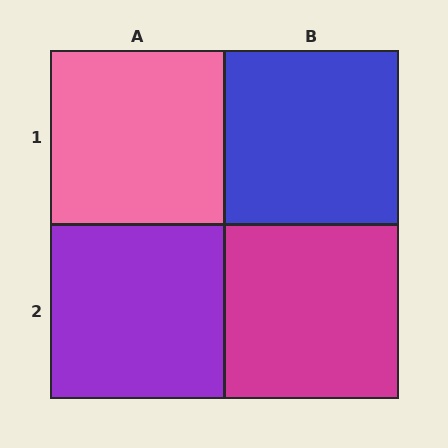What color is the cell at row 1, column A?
Pink.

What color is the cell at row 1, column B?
Blue.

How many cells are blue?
1 cell is blue.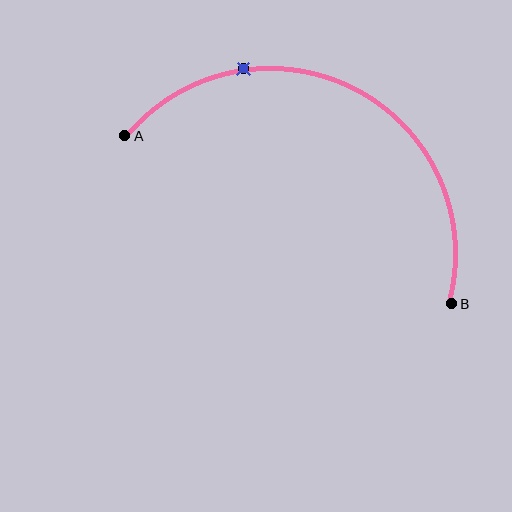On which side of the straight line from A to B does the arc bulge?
The arc bulges above the straight line connecting A and B.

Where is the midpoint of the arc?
The arc midpoint is the point on the curve farthest from the straight line joining A and B. It sits above that line.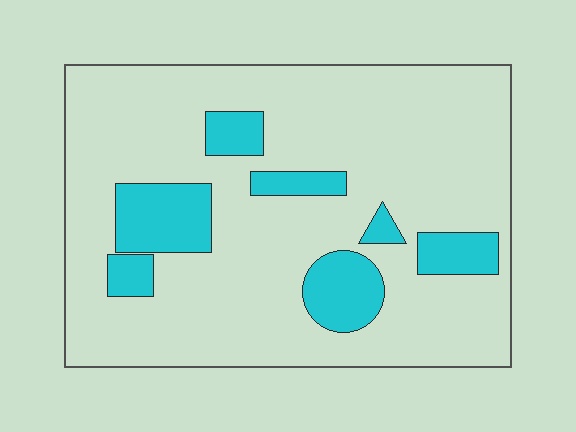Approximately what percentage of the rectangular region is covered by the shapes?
Approximately 20%.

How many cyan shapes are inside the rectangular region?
7.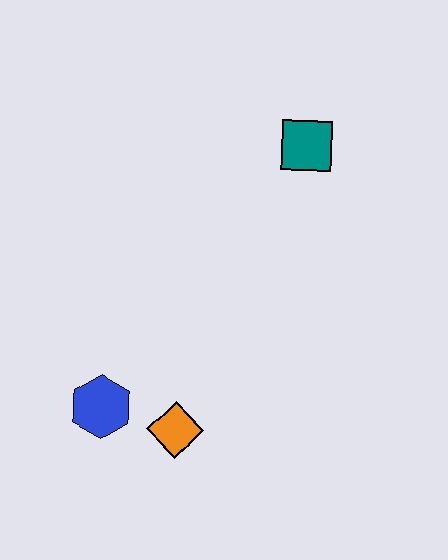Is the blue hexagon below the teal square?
Yes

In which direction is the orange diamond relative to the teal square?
The orange diamond is below the teal square.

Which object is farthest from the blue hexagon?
The teal square is farthest from the blue hexagon.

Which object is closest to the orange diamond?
The blue hexagon is closest to the orange diamond.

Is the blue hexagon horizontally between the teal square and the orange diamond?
No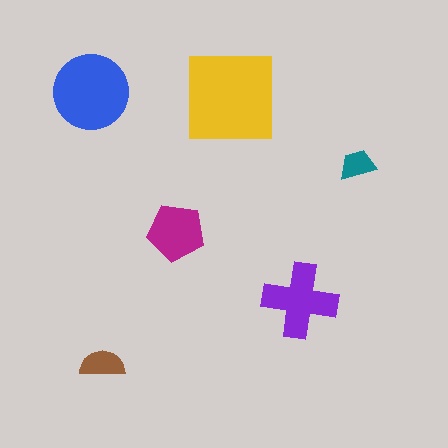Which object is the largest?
The yellow square.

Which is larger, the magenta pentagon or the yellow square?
The yellow square.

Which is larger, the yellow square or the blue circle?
The yellow square.